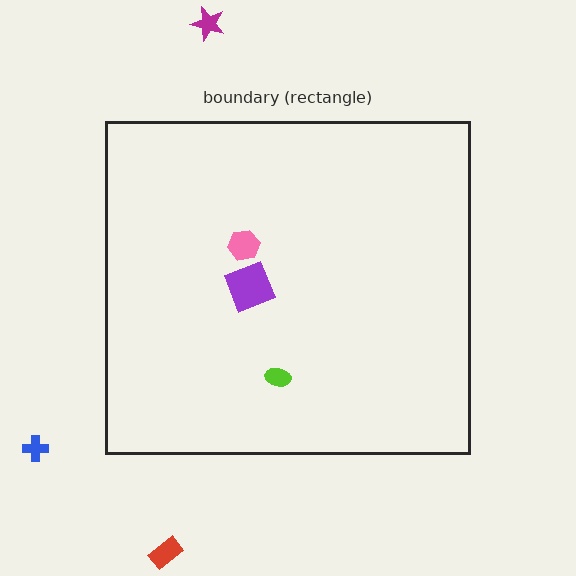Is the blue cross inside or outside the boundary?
Outside.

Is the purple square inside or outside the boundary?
Inside.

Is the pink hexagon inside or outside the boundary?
Inside.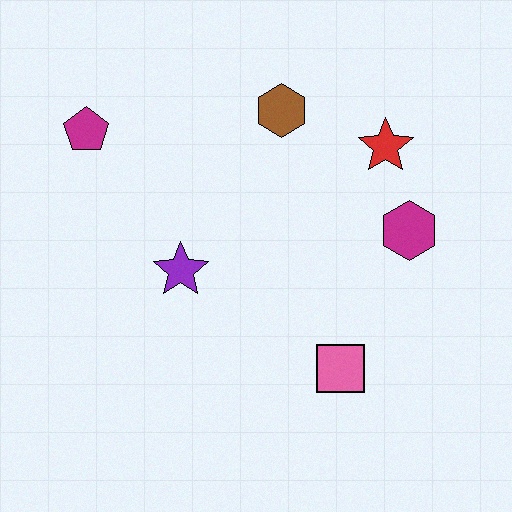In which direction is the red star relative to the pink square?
The red star is above the pink square.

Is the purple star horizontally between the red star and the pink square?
No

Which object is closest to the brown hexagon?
The red star is closest to the brown hexagon.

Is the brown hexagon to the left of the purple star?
No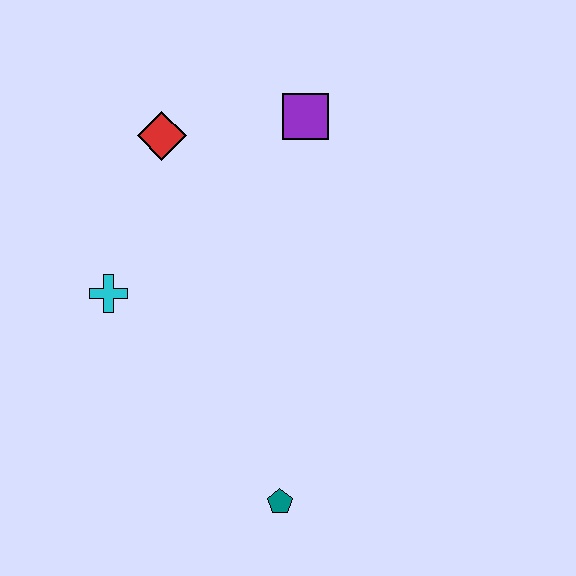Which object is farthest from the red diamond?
The teal pentagon is farthest from the red diamond.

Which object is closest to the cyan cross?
The red diamond is closest to the cyan cross.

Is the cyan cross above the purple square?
No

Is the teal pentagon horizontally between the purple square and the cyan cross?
Yes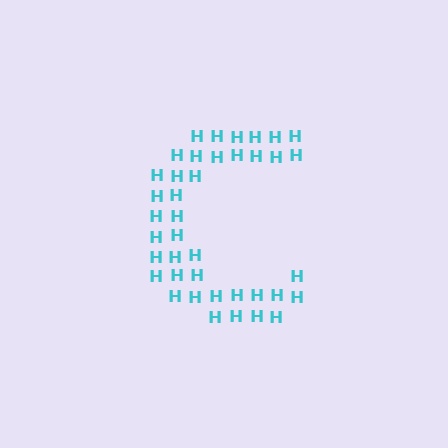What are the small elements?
The small elements are letter H's.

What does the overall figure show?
The overall figure shows the letter C.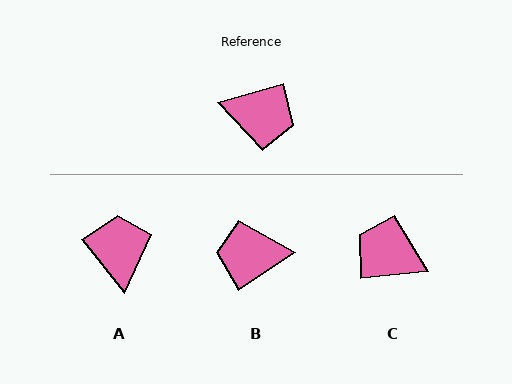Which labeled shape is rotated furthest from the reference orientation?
C, about 169 degrees away.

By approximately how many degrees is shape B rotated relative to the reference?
Approximately 163 degrees clockwise.